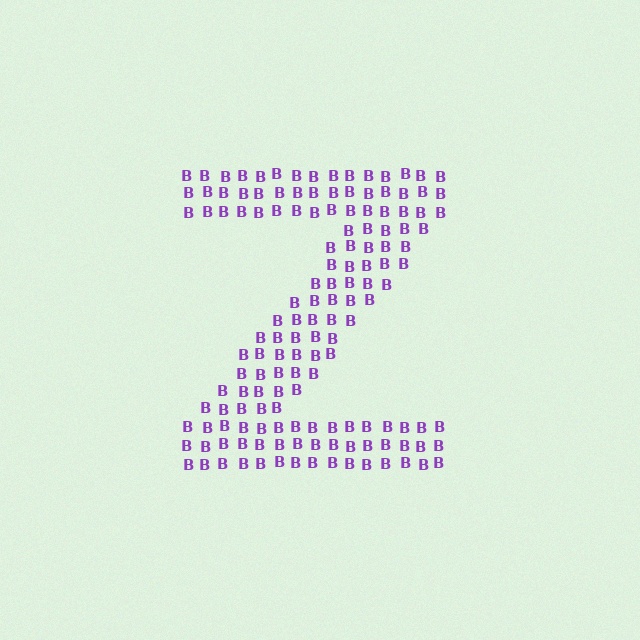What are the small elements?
The small elements are letter B's.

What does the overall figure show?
The overall figure shows the letter Z.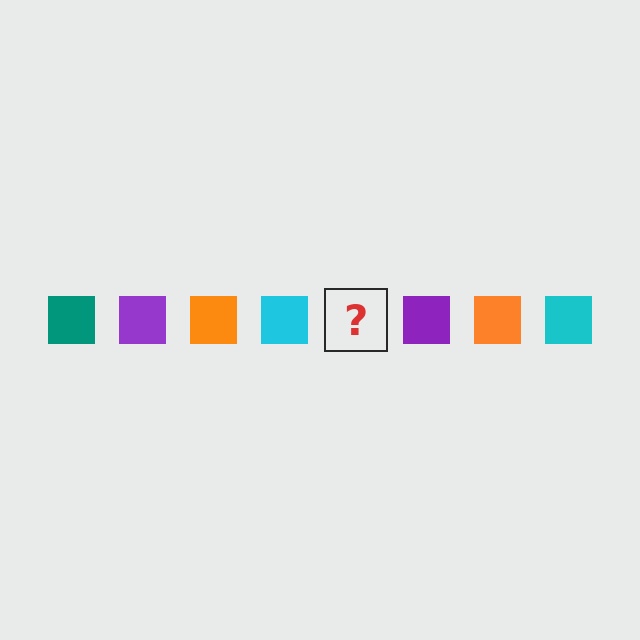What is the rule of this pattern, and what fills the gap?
The rule is that the pattern cycles through teal, purple, orange, cyan squares. The gap should be filled with a teal square.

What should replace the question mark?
The question mark should be replaced with a teal square.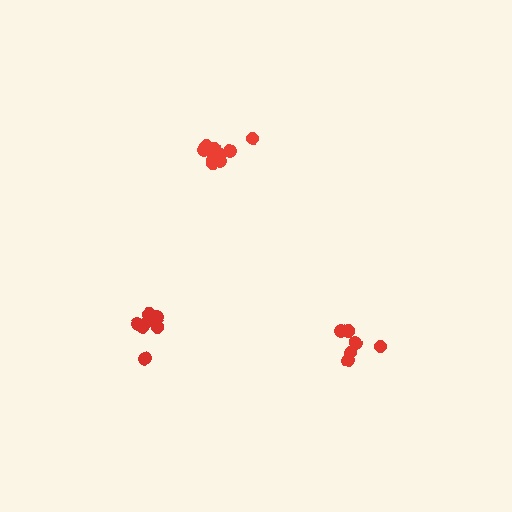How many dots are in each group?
Group 1: 7 dots, Group 2: 10 dots, Group 3: 6 dots (23 total).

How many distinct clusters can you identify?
There are 3 distinct clusters.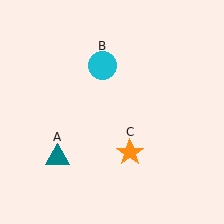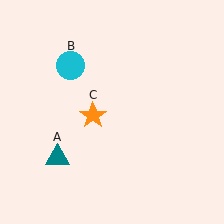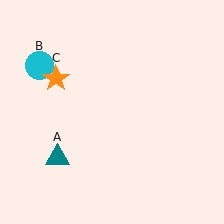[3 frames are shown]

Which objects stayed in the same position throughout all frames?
Teal triangle (object A) remained stationary.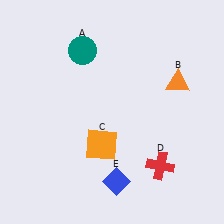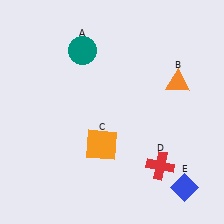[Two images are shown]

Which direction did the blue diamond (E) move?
The blue diamond (E) moved right.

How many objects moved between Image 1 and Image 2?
1 object moved between the two images.